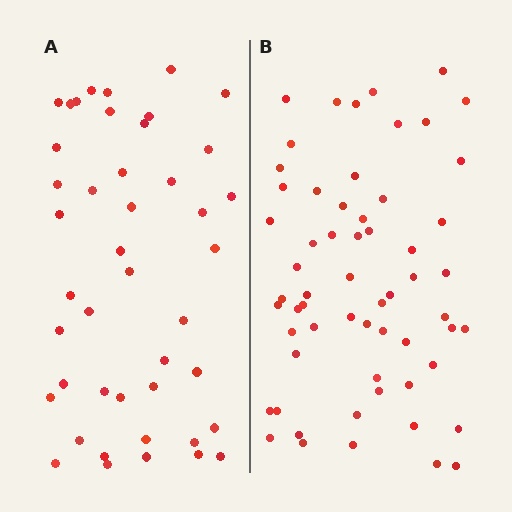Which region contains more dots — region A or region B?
Region B (the right region) has more dots.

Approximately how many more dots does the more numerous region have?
Region B has approximately 15 more dots than region A.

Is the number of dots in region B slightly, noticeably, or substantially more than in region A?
Region B has noticeably more, but not dramatically so. The ratio is roughly 1.4 to 1.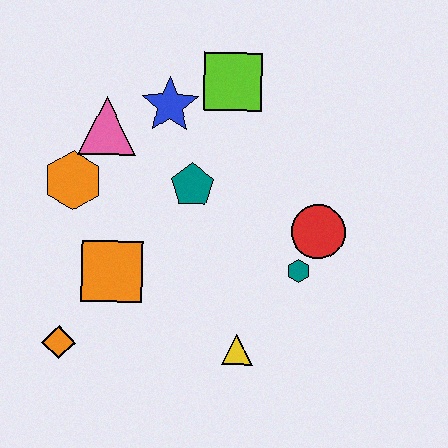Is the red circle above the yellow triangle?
Yes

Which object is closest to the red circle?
The teal hexagon is closest to the red circle.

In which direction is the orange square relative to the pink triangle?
The orange square is below the pink triangle.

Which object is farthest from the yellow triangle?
The lime square is farthest from the yellow triangle.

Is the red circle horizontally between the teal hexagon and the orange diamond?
No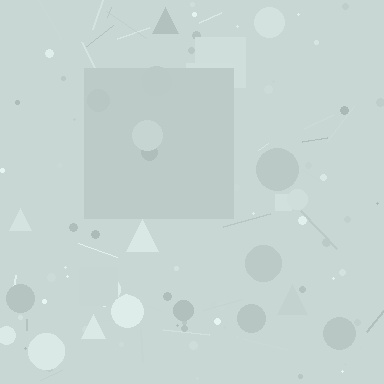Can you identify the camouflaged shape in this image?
The camouflaged shape is a square.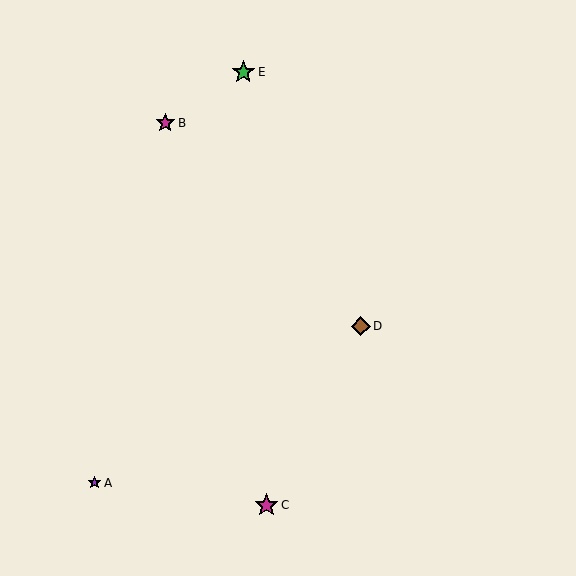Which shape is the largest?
The magenta star (labeled C) is the largest.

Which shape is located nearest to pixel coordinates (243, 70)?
The green star (labeled E) at (243, 72) is nearest to that location.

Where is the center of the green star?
The center of the green star is at (243, 72).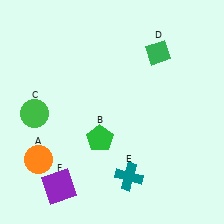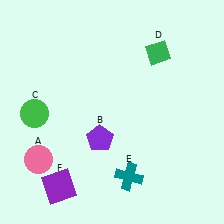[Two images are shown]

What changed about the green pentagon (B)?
In Image 1, B is green. In Image 2, it changed to purple.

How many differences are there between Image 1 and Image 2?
There are 2 differences between the two images.